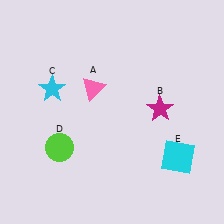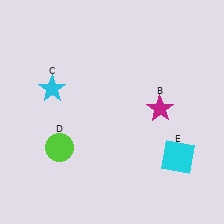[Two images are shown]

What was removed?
The pink triangle (A) was removed in Image 2.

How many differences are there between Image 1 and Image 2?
There is 1 difference between the two images.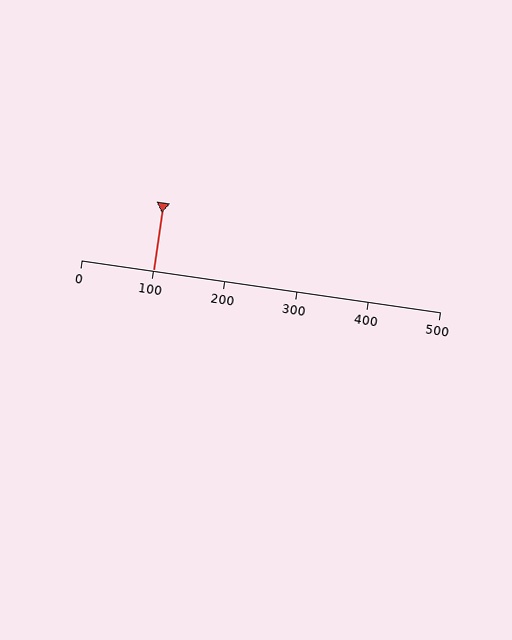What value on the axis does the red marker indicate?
The marker indicates approximately 100.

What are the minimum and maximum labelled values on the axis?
The axis runs from 0 to 500.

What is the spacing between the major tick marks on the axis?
The major ticks are spaced 100 apart.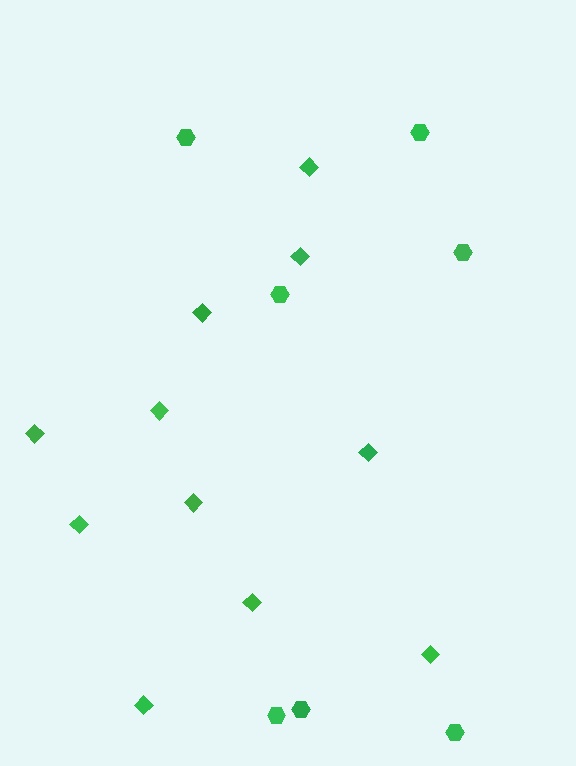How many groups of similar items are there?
There are 2 groups: one group of diamonds (11) and one group of hexagons (7).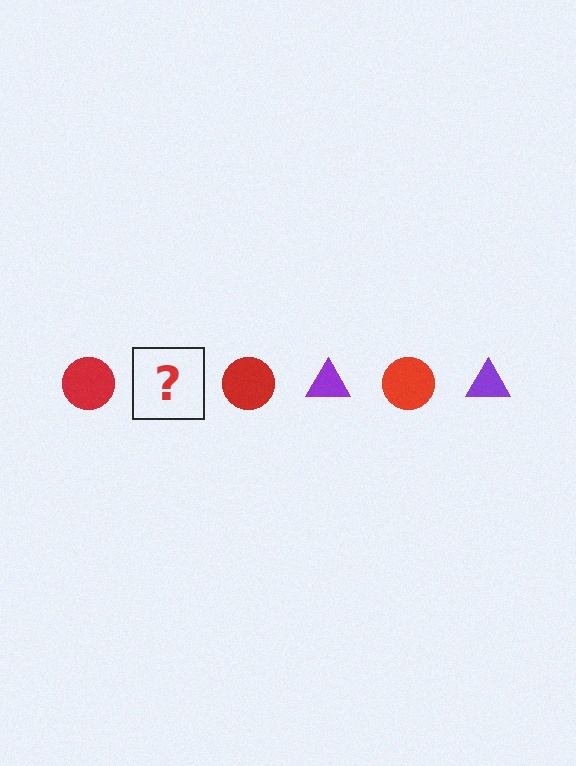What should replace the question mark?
The question mark should be replaced with a purple triangle.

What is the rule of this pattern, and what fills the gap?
The rule is that the pattern alternates between red circle and purple triangle. The gap should be filled with a purple triangle.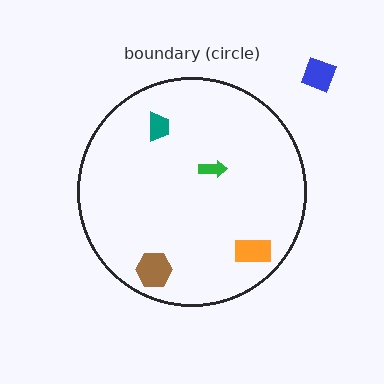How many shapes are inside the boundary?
4 inside, 1 outside.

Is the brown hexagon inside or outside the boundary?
Inside.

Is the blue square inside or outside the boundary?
Outside.